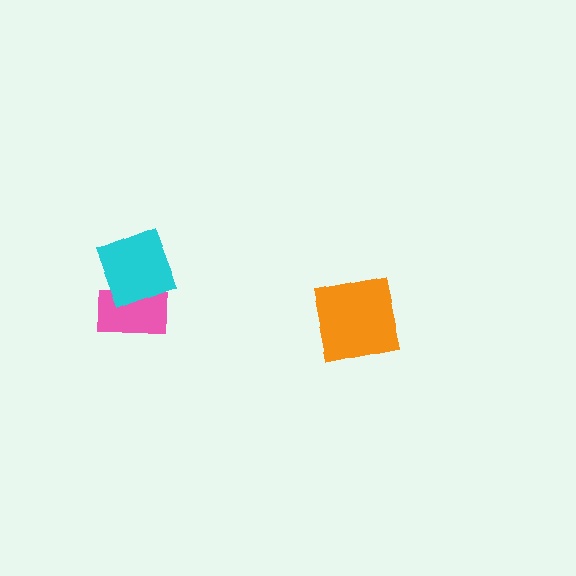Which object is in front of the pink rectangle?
The cyan diamond is in front of the pink rectangle.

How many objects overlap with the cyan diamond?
1 object overlaps with the cyan diamond.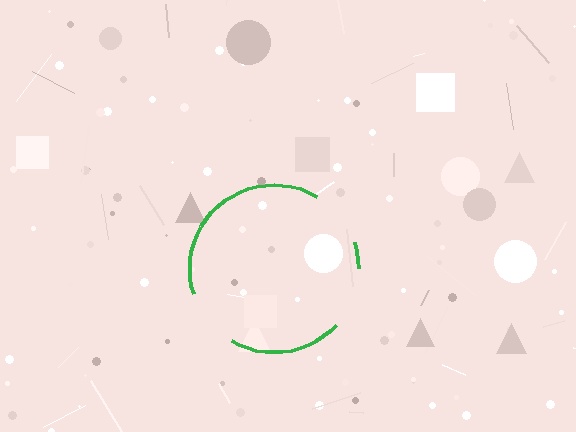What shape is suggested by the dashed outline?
The dashed outline suggests a circle.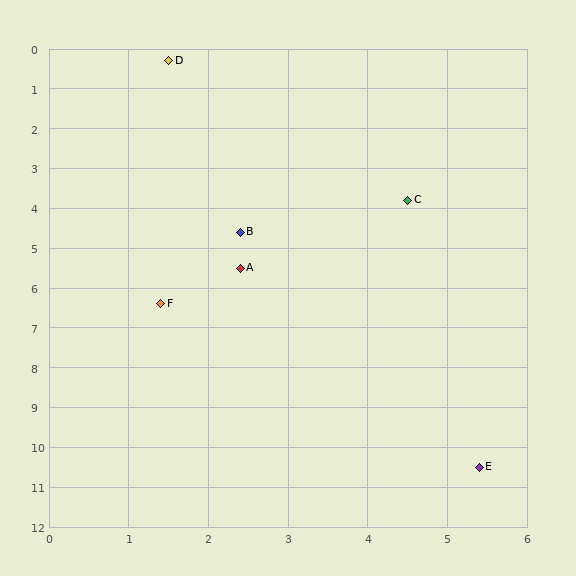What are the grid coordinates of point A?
Point A is at approximately (2.4, 5.5).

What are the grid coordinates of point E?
Point E is at approximately (5.4, 10.5).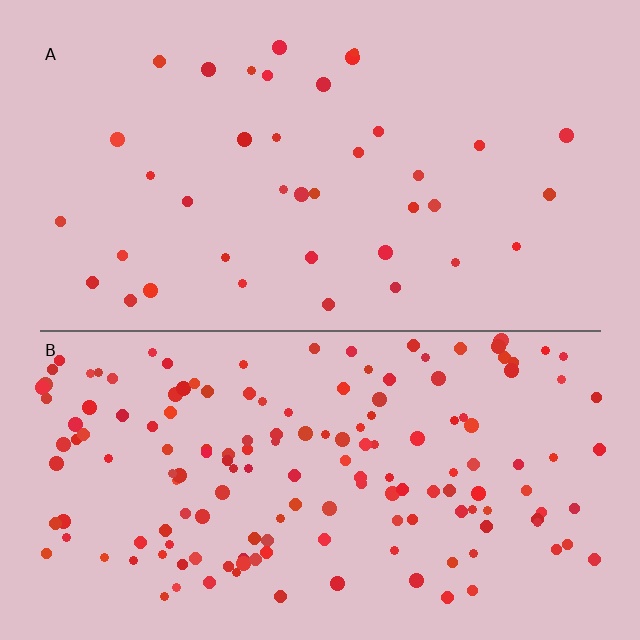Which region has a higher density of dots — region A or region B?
B (the bottom).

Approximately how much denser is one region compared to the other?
Approximately 4.1× — region B over region A.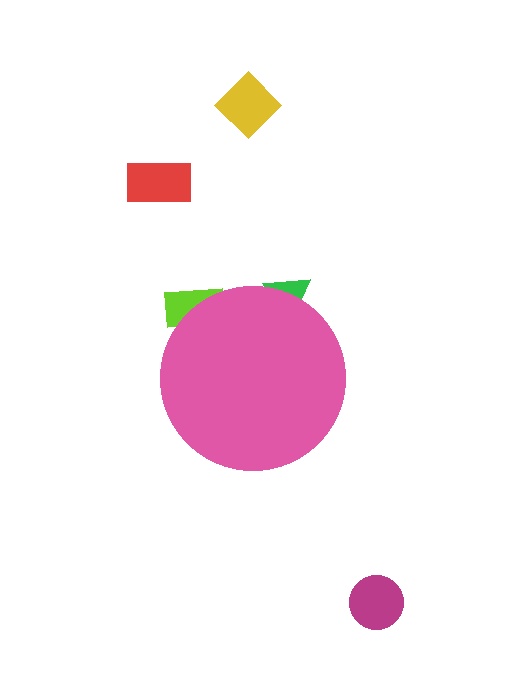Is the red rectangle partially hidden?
No, the red rectangle is fully visible.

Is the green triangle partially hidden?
Yes, the green triangle is partially hidden behind the pink circle.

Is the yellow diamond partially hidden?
No, the yellow diamond is fully visible.